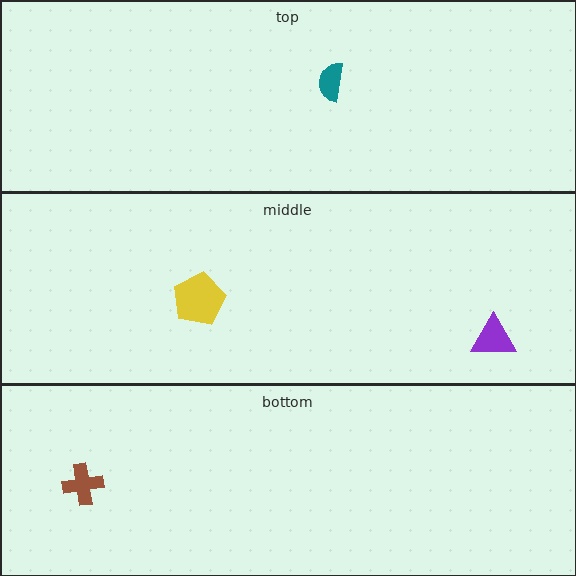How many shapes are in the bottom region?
1.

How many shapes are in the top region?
1.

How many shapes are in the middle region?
2.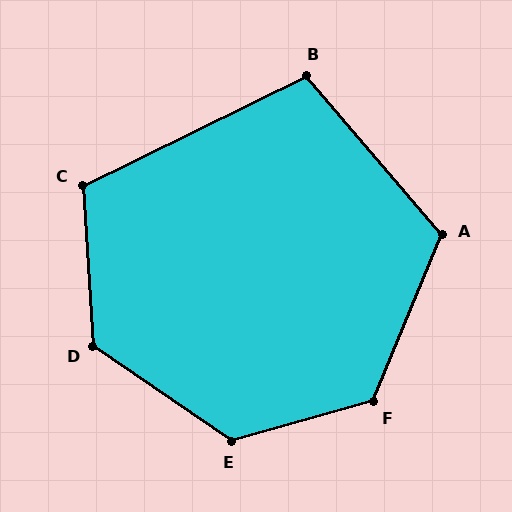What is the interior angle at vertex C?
Approximately 113 degrees (obtuse).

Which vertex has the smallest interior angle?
B, at approximately 104 degrees.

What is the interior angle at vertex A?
Approximately 117 degrees (obtuse).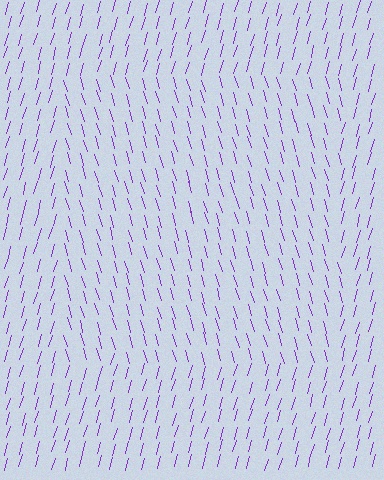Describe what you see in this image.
The image is filled with small purple line segments. A rectangle region in the image has lines oriented differently from the surrounding lines, creating a visible texture boundary.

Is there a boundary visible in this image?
Yes, there is a texture boundary formed by a change in line orientation.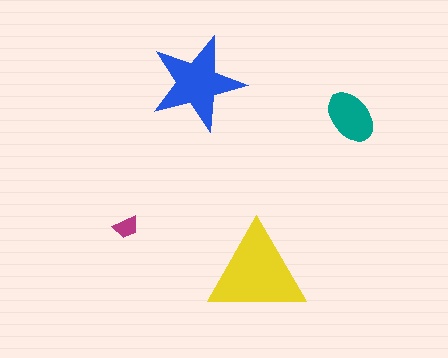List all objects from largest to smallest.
The yellow triangle, the blue star, the teal ellipse, the magenta trapezoid.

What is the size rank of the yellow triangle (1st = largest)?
1st.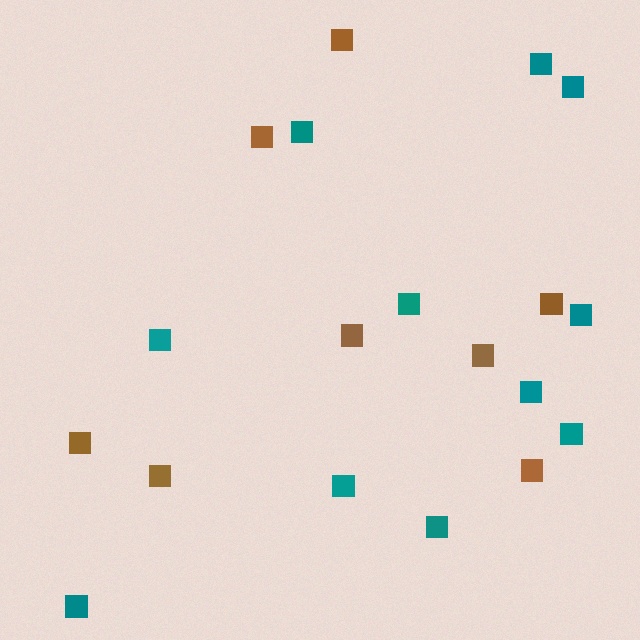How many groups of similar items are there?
There are 2 groups: one group of teal squares (11) and one group of brown squares (8).